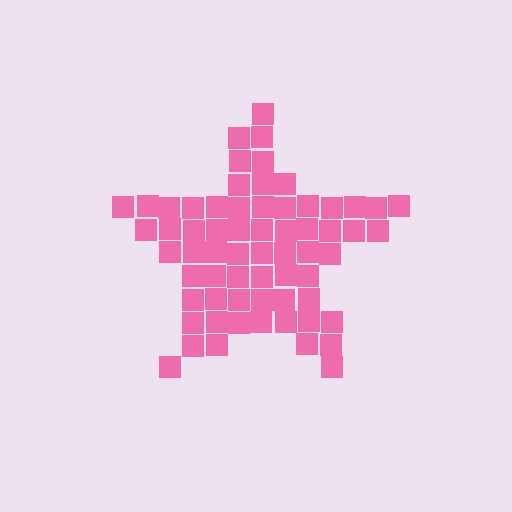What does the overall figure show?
The overall figure shows a star.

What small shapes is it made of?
It is made of small squares.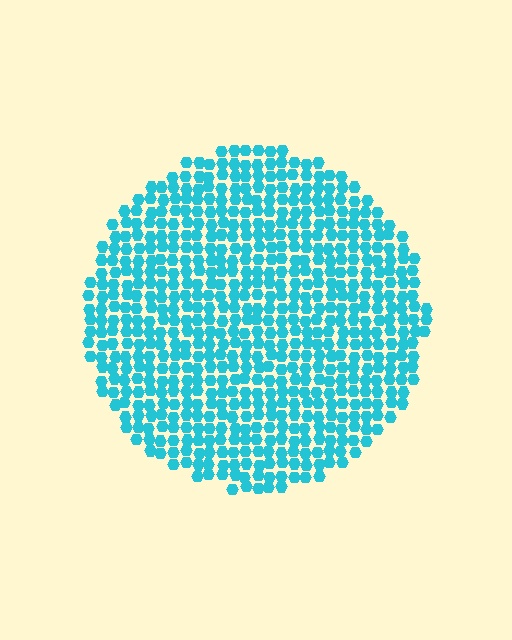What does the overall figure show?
The overall figure shows a circle.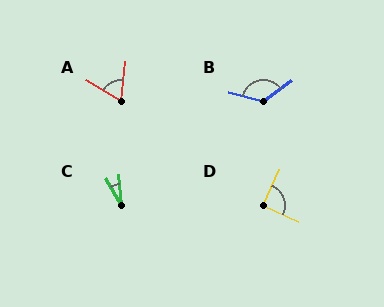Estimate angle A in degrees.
Approximately 65 degrees.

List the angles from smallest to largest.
C (25°), A (65°), D (91°), B (128°).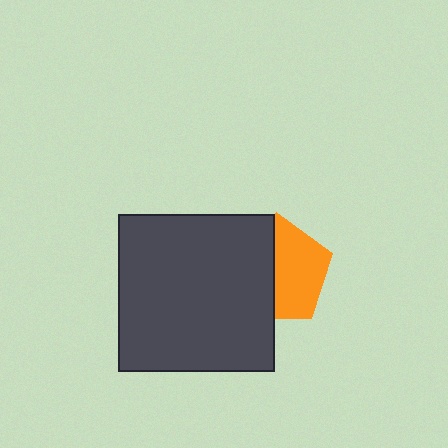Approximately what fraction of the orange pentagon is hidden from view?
Roughly 49% of the orange pentagon is hidden behind the dark gray square.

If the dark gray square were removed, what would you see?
You would see the complete orange pentagon.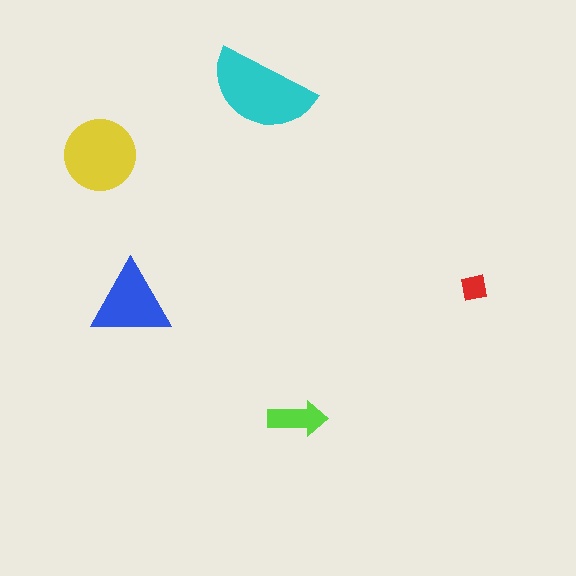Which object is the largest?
The cyan semicircle.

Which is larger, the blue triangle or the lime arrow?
The blue triangle.